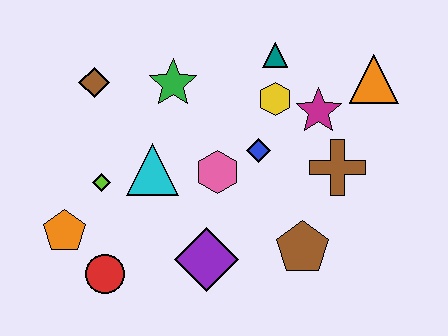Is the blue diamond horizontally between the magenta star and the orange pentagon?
Yes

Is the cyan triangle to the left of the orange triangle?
Yes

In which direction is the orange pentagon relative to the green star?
The orange pentagon is below the green star.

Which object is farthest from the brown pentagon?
The brown diamond is farthest from the brown pentagon.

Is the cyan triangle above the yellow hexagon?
No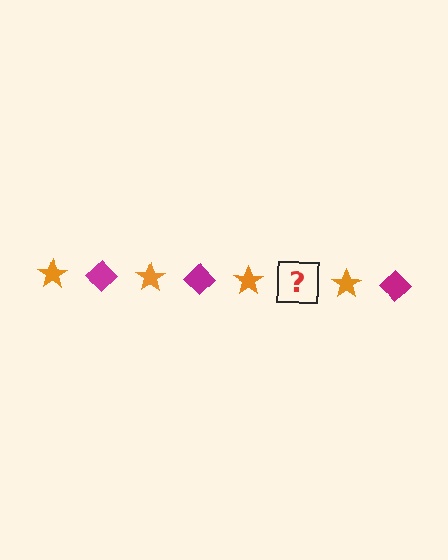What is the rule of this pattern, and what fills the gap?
The rule is that the pattern alternates between orange star and magenta diamond. The gap should be filled with a magenta diamond.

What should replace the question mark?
The question mark should be replaced with a magenta diamond.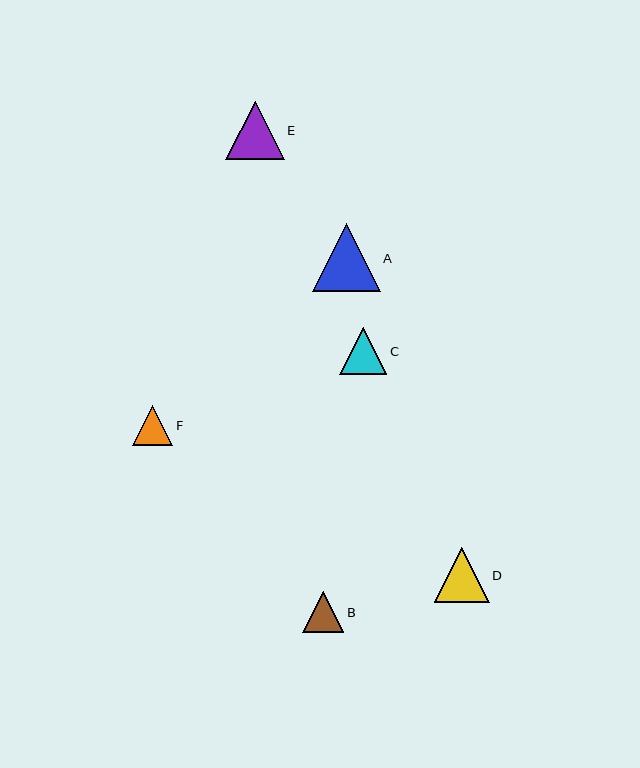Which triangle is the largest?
Triangle A is the largest with a size of approximately 68 pixels.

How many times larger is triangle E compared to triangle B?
Triangle E is approximately 1.4 times the size of triangle B.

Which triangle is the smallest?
Triangle F is the smallest with a size of approximately 40 pixels.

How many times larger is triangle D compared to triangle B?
Triangle D is approximately 1.3 times the size of triangle B.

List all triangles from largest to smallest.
From largest to smallest: A, E, D, C, B, F.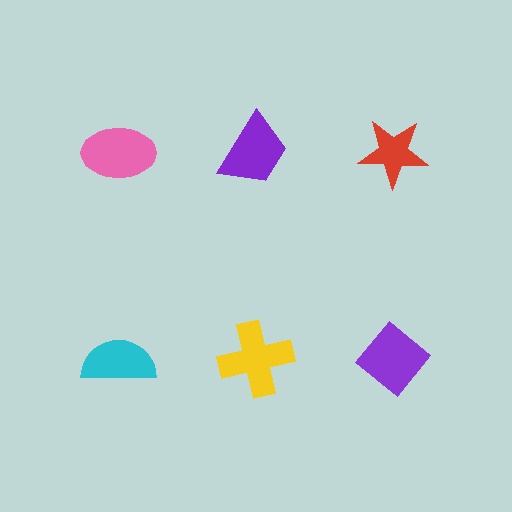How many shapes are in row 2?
3 shapes.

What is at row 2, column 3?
A purple diamond.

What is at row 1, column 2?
A purple trapezoid.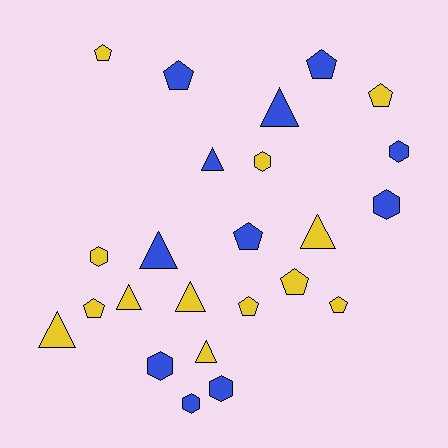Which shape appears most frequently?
Pentagon, with 9 objects.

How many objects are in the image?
There are 24 objects.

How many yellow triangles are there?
There are 5 yellow triangles.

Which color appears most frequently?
Yellow, with 13 objects.